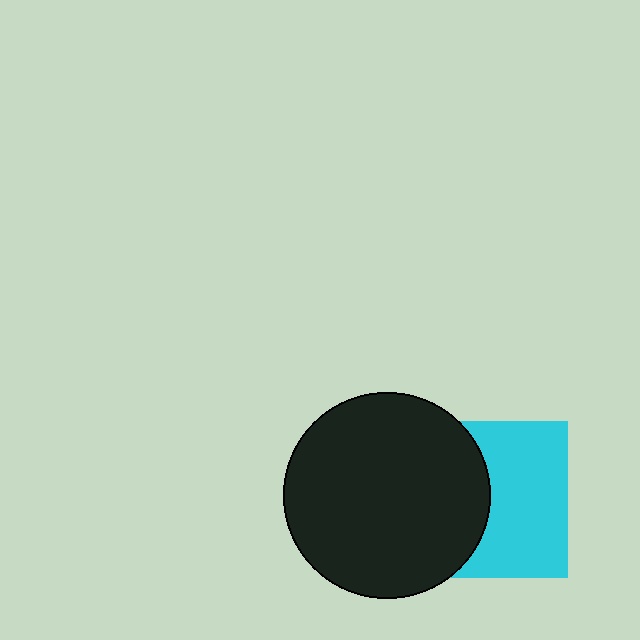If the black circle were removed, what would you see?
You would see the complete cyan square.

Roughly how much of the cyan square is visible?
About half of it is visible (roughly 56%).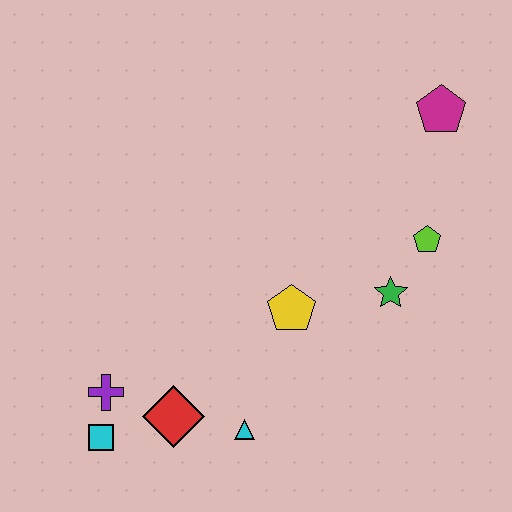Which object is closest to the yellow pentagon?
The green star is closest to the yellow pentagon.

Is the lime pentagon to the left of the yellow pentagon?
No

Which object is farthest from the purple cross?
The magenta pentagon is farthest from the purple cross.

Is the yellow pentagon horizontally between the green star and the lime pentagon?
No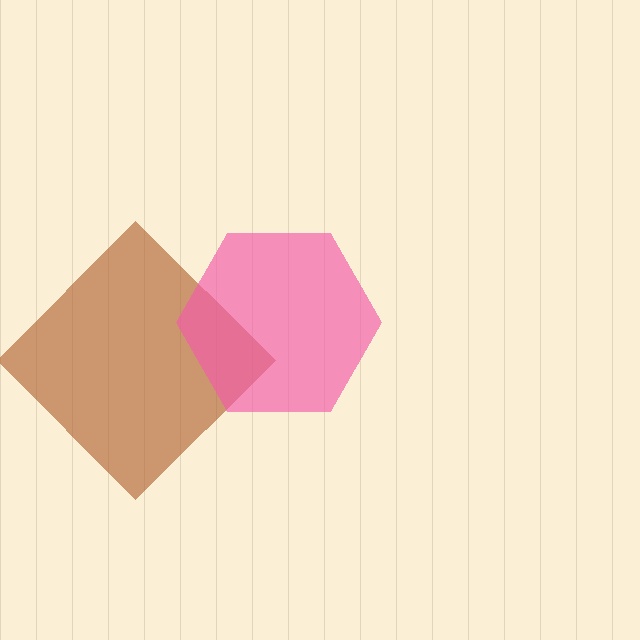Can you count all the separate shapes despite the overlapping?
Yes, there are 2 separate shapes.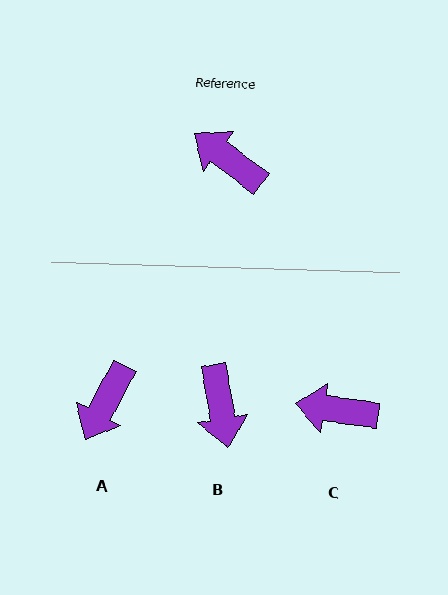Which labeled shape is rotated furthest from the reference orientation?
B, about 137 degrees away.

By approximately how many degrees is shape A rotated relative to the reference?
Approximately 98 degrees counter-clockwise.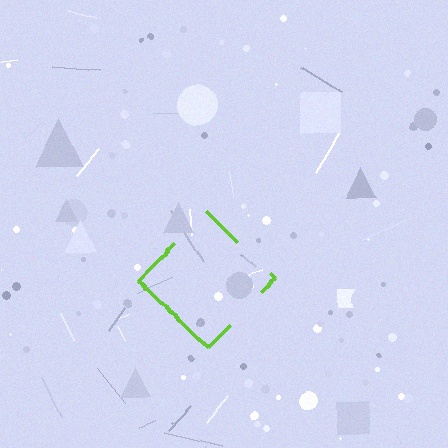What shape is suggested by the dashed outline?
The dashed outline suggests a diamond.